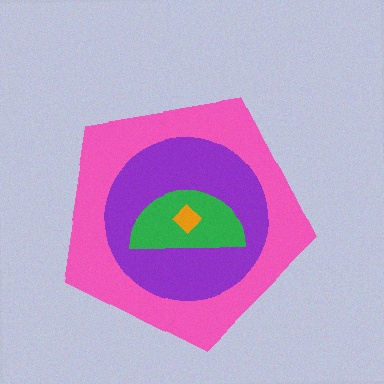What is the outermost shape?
The pink pentagon.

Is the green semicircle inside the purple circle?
Yes.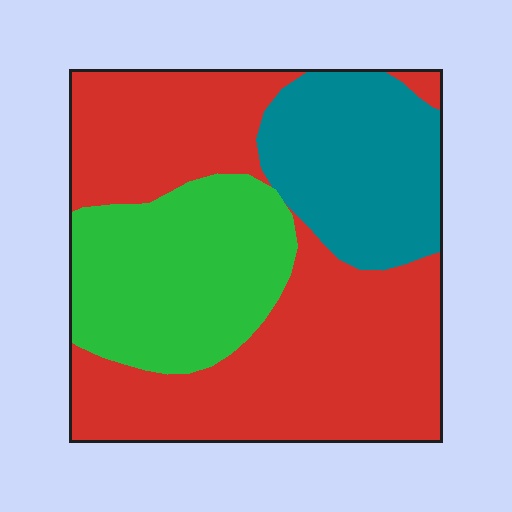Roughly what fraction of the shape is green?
Green takes up between a quarter and a half of the shape.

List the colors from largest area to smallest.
From largest to smallest: red, green, teal.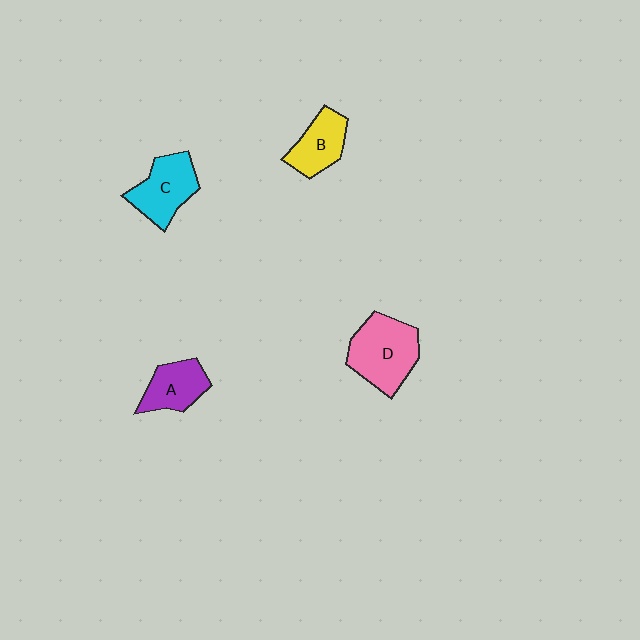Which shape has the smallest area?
Shape B (yellow).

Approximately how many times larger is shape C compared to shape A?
Approximately 1.3 times.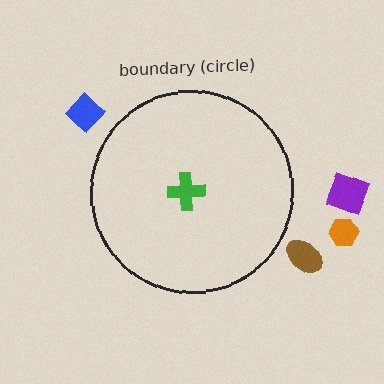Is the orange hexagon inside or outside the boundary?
Outside.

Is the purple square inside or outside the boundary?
Outside.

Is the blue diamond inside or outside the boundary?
Outside.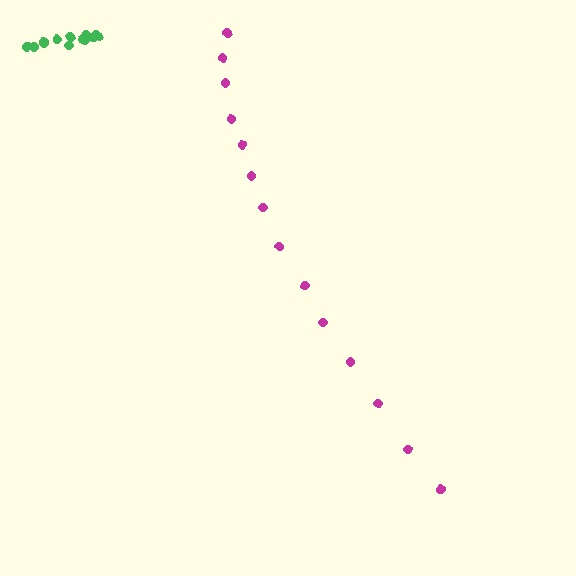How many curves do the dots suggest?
There are 2 distinct paths.